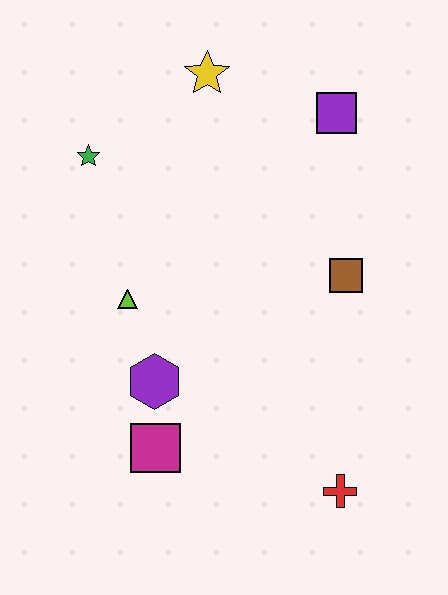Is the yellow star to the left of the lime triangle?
No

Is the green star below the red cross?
No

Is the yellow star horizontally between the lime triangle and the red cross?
Yes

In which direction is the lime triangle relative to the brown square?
The lime triangle is to the left of the brown square.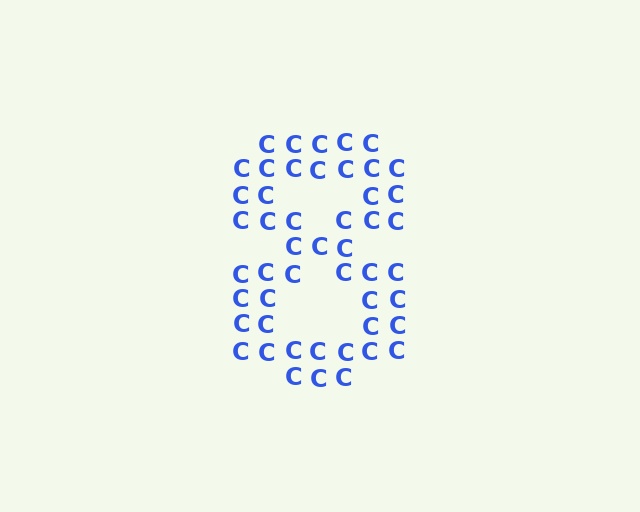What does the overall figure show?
The overall figure shows the digit 8.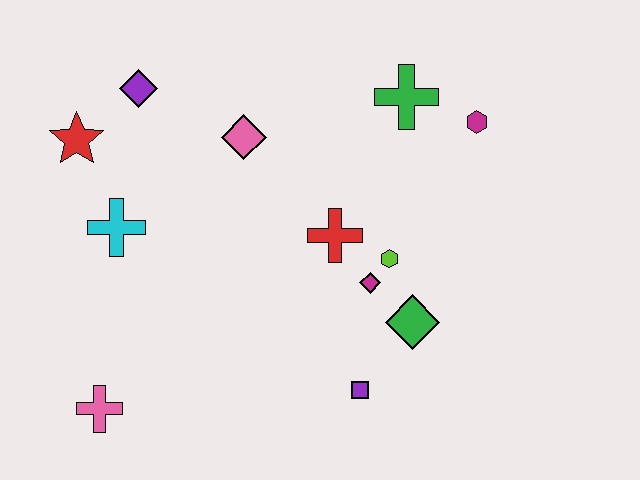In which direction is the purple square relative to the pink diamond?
The purple square is below the pink diamond.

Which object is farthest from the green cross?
The pink cross is farthest from the green cross.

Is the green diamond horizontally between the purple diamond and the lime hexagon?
No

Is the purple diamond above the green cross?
Yes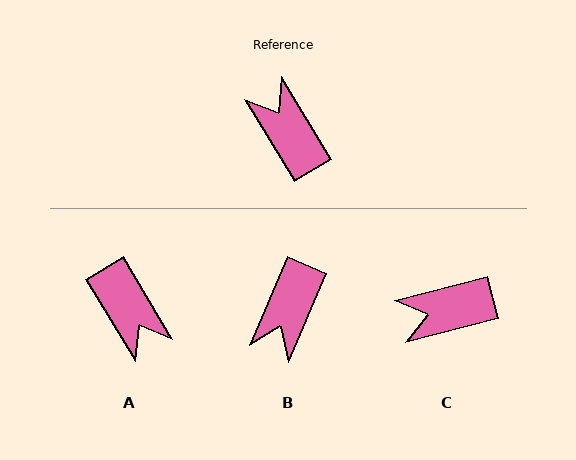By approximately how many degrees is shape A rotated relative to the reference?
Approximately 180 degrees counter-clockwise.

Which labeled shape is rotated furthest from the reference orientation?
A, about 180 degrees away.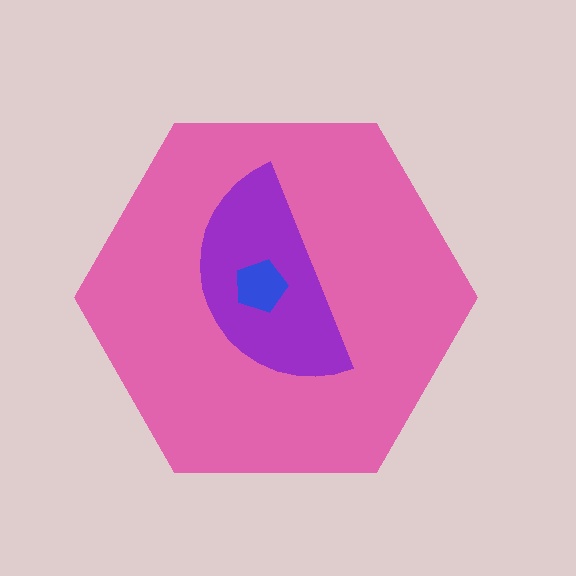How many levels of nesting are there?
3.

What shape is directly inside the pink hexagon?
The purple semicircle.